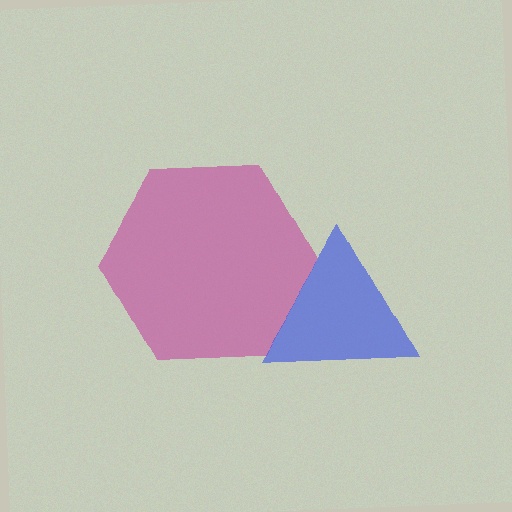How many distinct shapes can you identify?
There are 2 distinct shapes: a magenta hexagon, a blue triangle.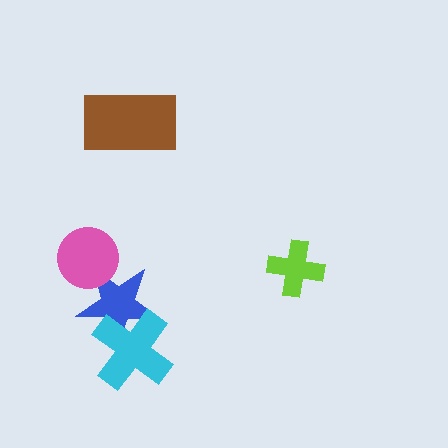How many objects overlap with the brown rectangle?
0 objects overlap with the brown rectangle.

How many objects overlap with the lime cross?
0 objects overlap with the lime cross.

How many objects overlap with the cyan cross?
1 object overlaps with the cyan cross.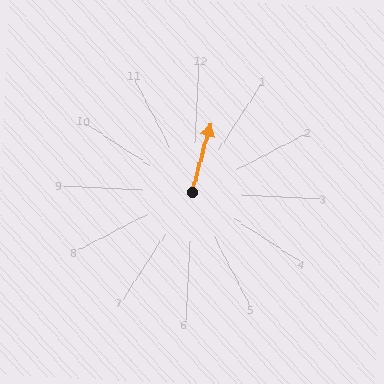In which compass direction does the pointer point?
North.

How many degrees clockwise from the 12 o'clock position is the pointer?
Approximately 13 degrees.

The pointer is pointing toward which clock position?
Roughly 12 o'clock.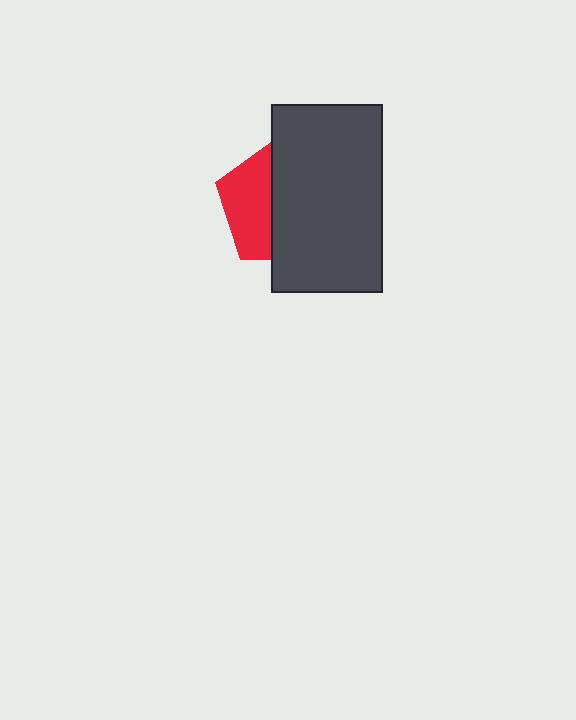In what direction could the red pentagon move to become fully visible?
The red pentagon could move left. That would shift it out from behind the dark gray rectangle entirely.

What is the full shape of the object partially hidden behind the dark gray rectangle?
The partially hidden object is a red pentagon.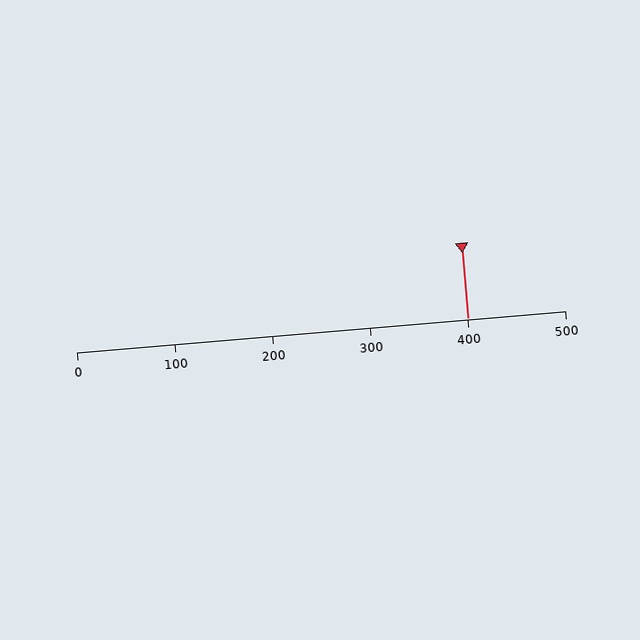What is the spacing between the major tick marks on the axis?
The major ticks are spaced 100 apart.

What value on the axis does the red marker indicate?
The marker indicates approximately 400.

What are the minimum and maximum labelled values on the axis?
The axis runs from 0 to 500.